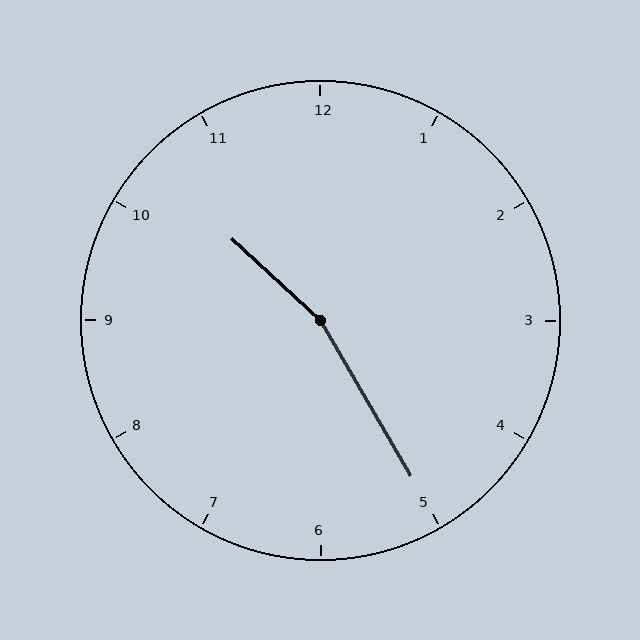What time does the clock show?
10:25.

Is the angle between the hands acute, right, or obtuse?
It is obtuse.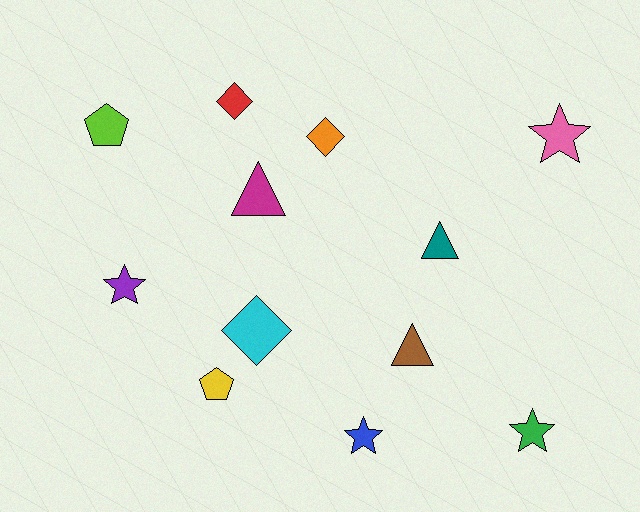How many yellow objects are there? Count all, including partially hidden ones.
There is 1 yellow object.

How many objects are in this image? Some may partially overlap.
There are 12 objects.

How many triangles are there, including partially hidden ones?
There are 3 triangles.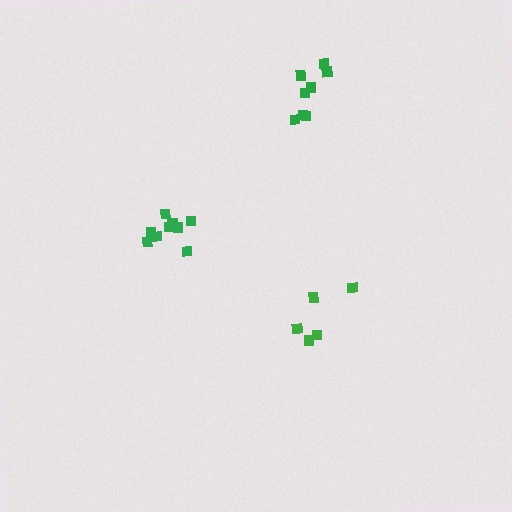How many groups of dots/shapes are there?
There are 3 groups.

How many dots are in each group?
Group 1: 5 dots, Group 2: 8 dots, Group 3: 9 dots (22 total).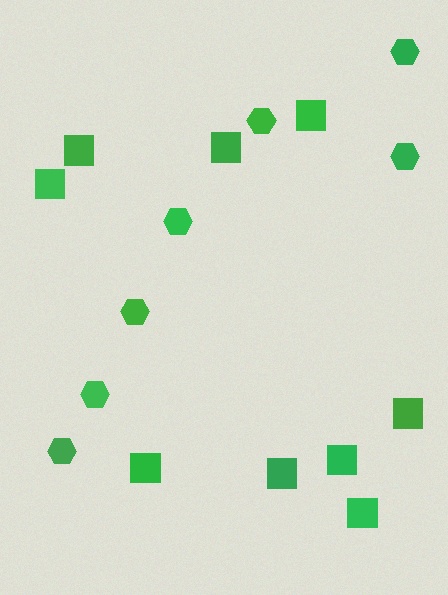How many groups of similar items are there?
There are 2 groups: one group of squares (9) and one group of hexagons (7).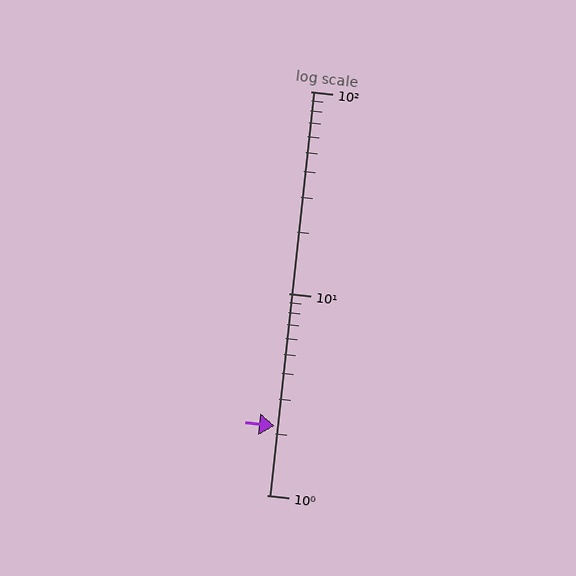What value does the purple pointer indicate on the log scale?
The pointer indicates approximately 2.2.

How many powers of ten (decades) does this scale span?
The scale spans 2 decades, from 1 to 100.